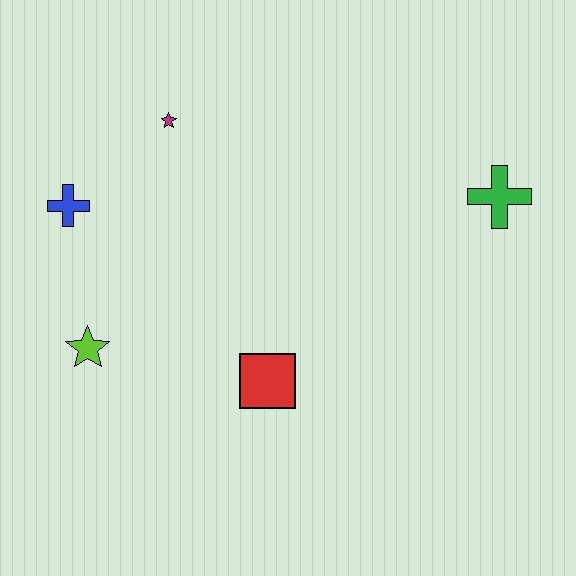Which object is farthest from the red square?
The green cross is farthest from the red square.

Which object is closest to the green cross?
The red square is closest to the green cross.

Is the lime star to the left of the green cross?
Yes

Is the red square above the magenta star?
No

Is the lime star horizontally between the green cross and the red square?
No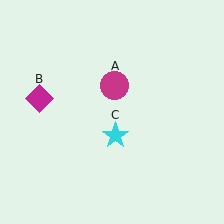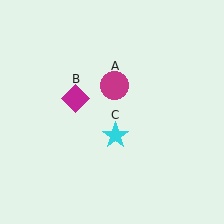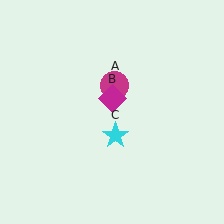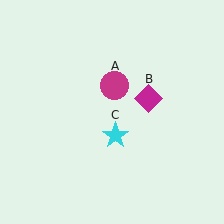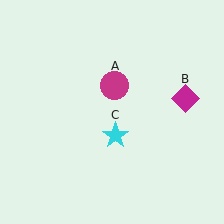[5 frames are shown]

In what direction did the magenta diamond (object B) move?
The magenta diamond (object B) moved right.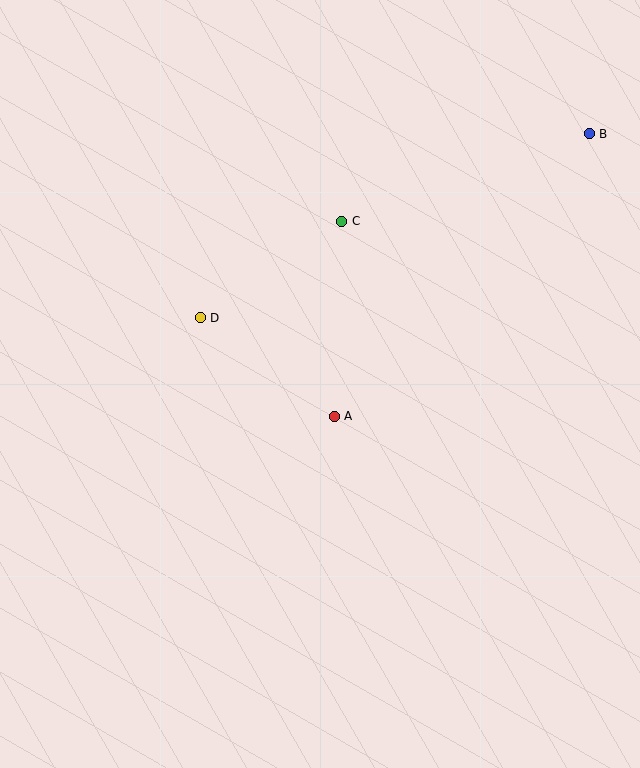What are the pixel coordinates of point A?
Point A is at (334, 416).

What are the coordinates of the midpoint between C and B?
The midpoint between C and B is at (465, 178).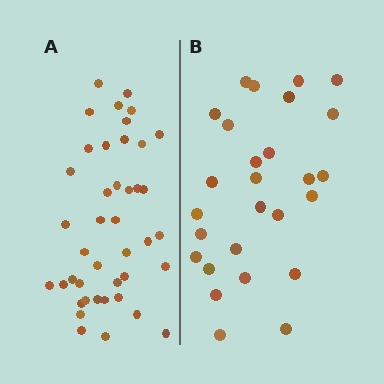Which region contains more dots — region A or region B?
Region A (the left region) has more dots.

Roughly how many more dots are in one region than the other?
Region A has approximately 15 more dots than region B.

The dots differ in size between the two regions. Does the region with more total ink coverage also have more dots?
No. Region B has more total ink coverage because its dots are larger, but region A actually contains more individual dots. Total area can be misleading — the number of items is what matters here.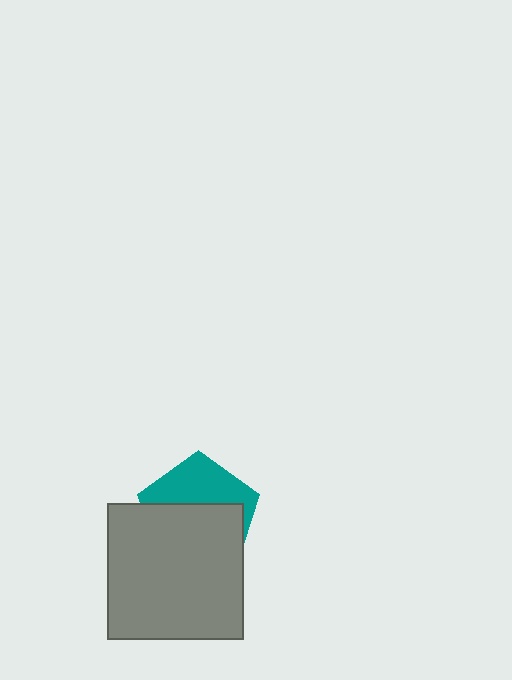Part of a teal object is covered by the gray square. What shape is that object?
It is a pentagon.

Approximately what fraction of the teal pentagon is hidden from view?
Roughly 59% of the teal pentagon is hidden behind the gray square.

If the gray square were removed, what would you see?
You would see the complete teal pentagon.